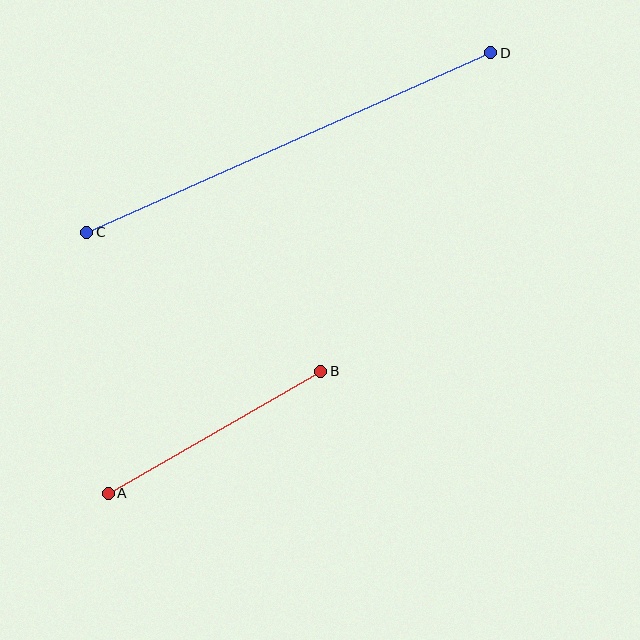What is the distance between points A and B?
The distance is approximately 245 pixels.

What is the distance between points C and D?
The distance is approximately 442 pixels.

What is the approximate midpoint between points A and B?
The midpoint is at approximately (214, 432) pixels.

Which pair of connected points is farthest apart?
Points C and D are farthest apart.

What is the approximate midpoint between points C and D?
The midpoint is at approximately (289, 143) pixels.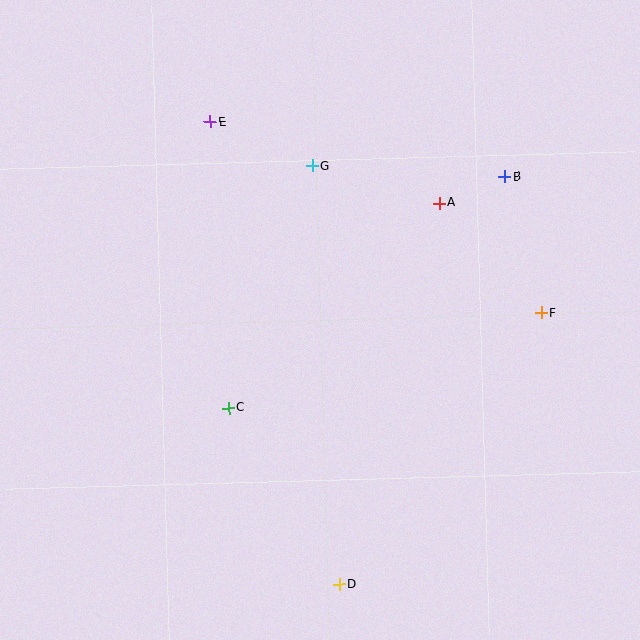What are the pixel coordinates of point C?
Point C is at (229, 408).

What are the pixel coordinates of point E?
Point E is at (210, 121).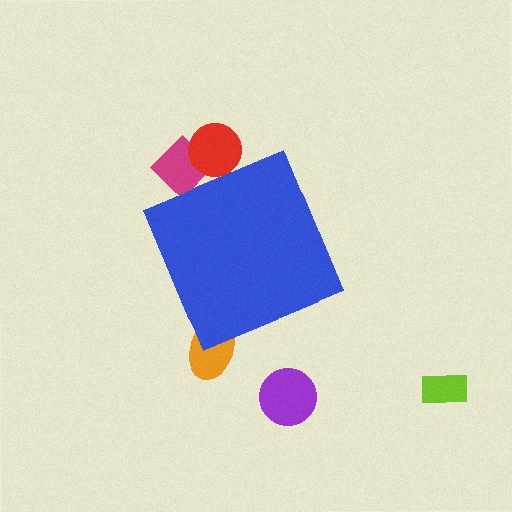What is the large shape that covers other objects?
A blue diamond.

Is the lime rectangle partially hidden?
No, the lime rectangle is fully visible.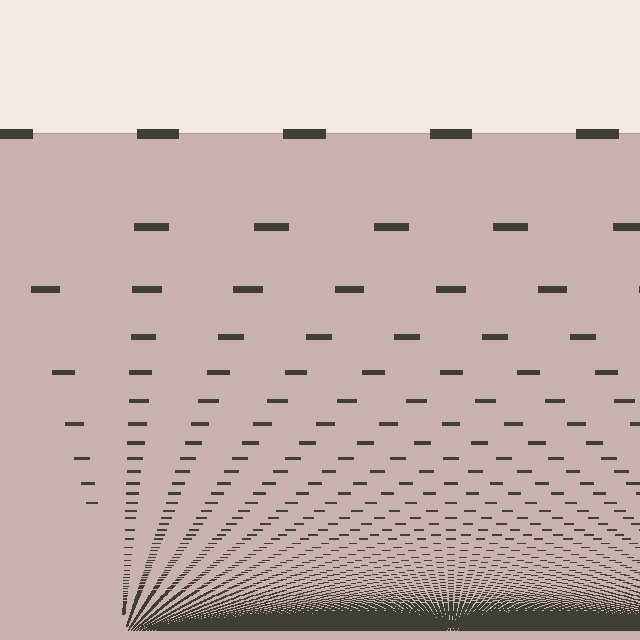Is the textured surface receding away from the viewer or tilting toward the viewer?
The surface appears to tilt toward the viewer. Texture elements get larger and sparser toward the top.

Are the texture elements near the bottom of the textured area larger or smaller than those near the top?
Smaller. The gradient is inverted — elements near the bottom are smaller and denser.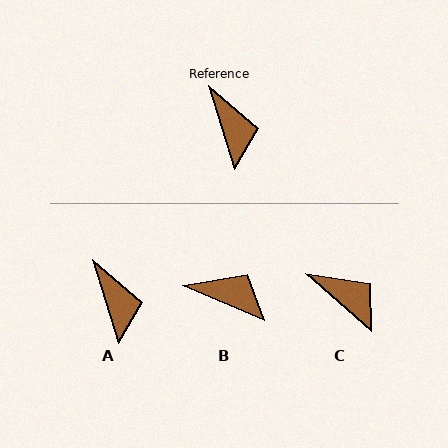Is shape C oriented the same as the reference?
No, it is off by about 32 degrees.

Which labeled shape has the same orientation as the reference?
A.